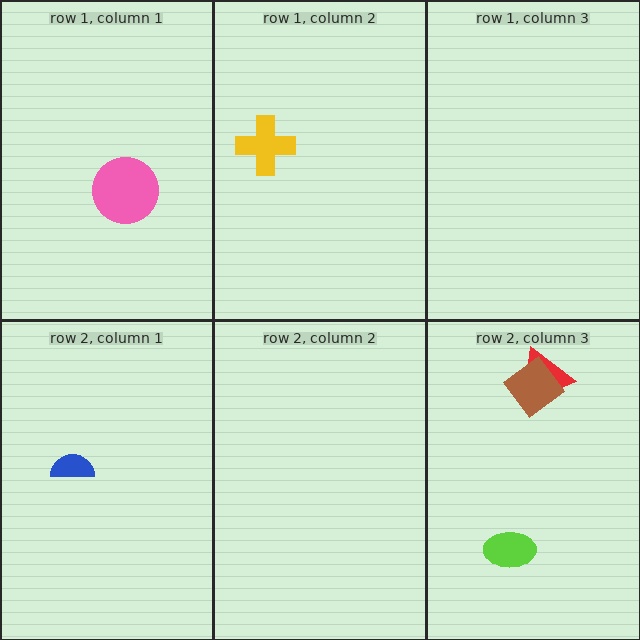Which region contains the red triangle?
The row 2, column 3 region.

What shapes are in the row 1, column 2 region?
The yellow cross.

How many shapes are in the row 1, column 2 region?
1.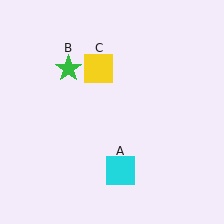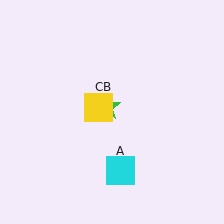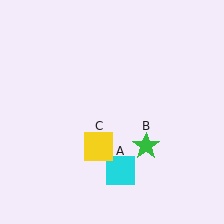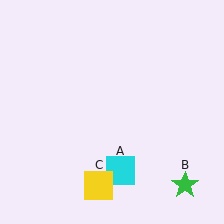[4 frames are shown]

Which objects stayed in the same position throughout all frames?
Cyan square (object A) remained stationary.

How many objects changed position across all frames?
2 objects changed position: green star (object B), yellow square (object C).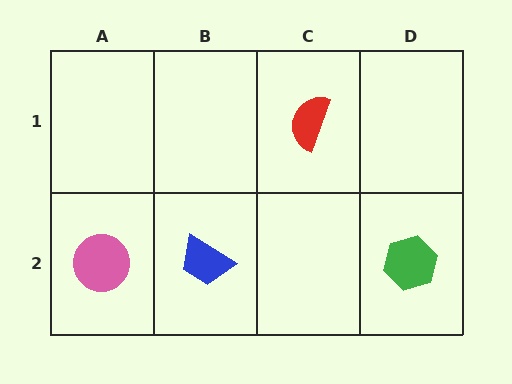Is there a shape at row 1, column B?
No, that cell is empty.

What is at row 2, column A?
A pink circle.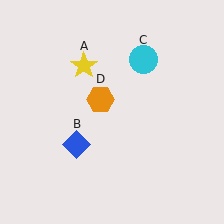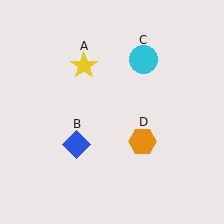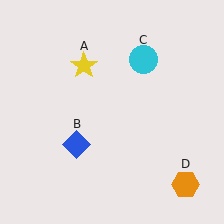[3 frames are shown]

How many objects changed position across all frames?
1 object changed position: orange hexagon (object D).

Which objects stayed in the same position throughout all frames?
Yellow star (object A) and blue diamond (object B) and cyan circle (object C) remained stationary.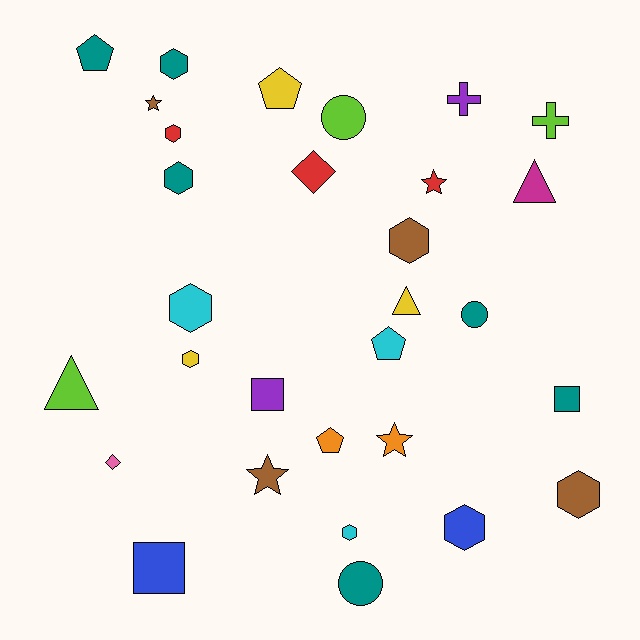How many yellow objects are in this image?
There are 3 yellow objects.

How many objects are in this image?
There are 30 objects.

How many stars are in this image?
There are 4 stars.